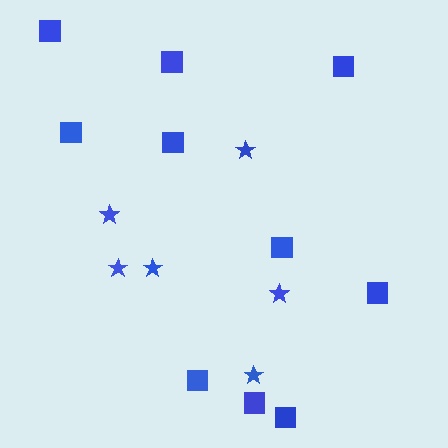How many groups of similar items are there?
There are 2 groups: one group of squares (10) and one group of stars (6).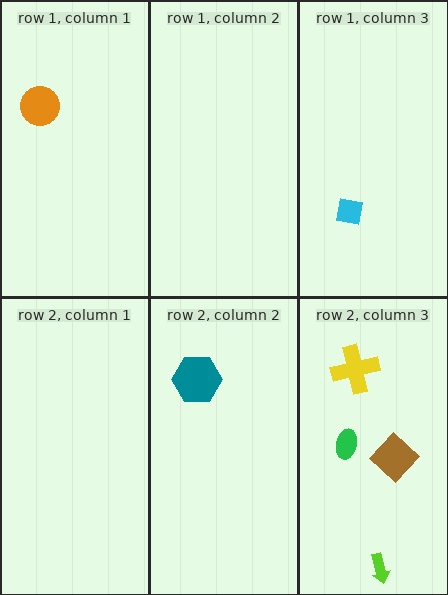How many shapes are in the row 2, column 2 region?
1.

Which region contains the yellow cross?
The row 2, column 3 region.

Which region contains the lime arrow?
The row 2, column 3 region.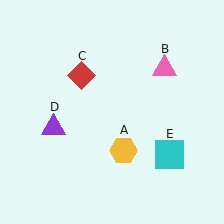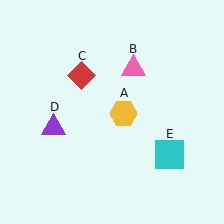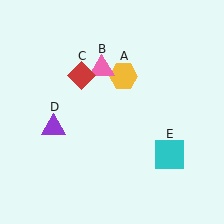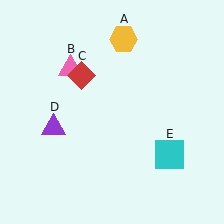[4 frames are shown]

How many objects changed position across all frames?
2 objects changed position: yellow hexagon (object A), pink triangle (object B).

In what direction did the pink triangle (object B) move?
The pink triangle (object B) moved left.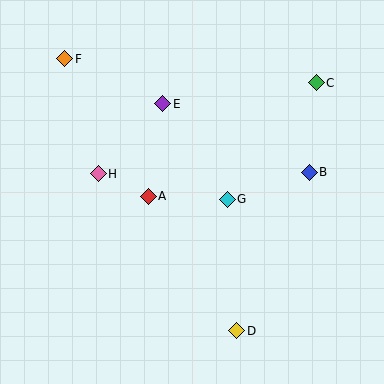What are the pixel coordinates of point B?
Point B is at (309, 172).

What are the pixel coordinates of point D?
Point D is at (237, 331).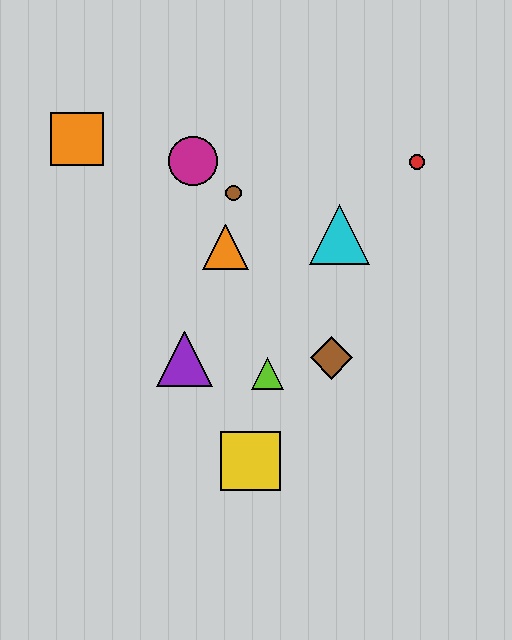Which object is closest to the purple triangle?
The lime triangle is closest to the purple triangle.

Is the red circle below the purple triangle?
No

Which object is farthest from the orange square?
The yellow square is farthest from the orange square.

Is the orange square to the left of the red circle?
Yes